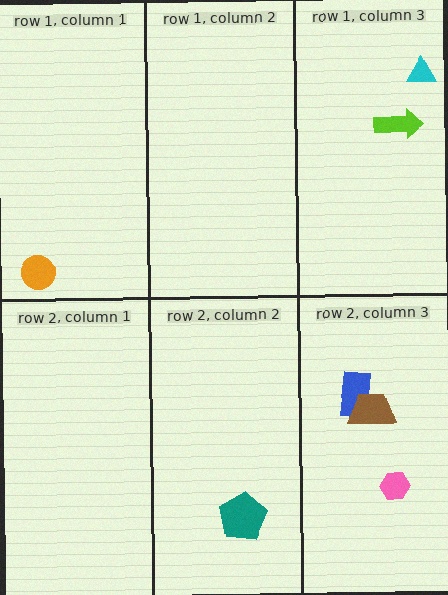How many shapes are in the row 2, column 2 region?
1.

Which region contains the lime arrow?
The row 1, column 3 region.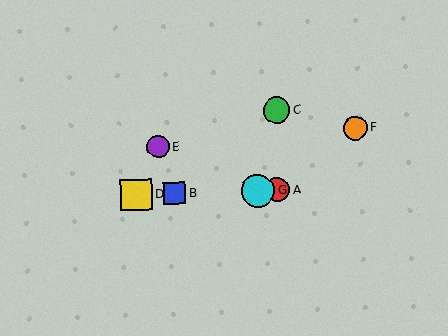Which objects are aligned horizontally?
Objects A, B, D, G are aligned horizontally.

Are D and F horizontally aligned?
No, D is at y≈195 and F is at y≈128.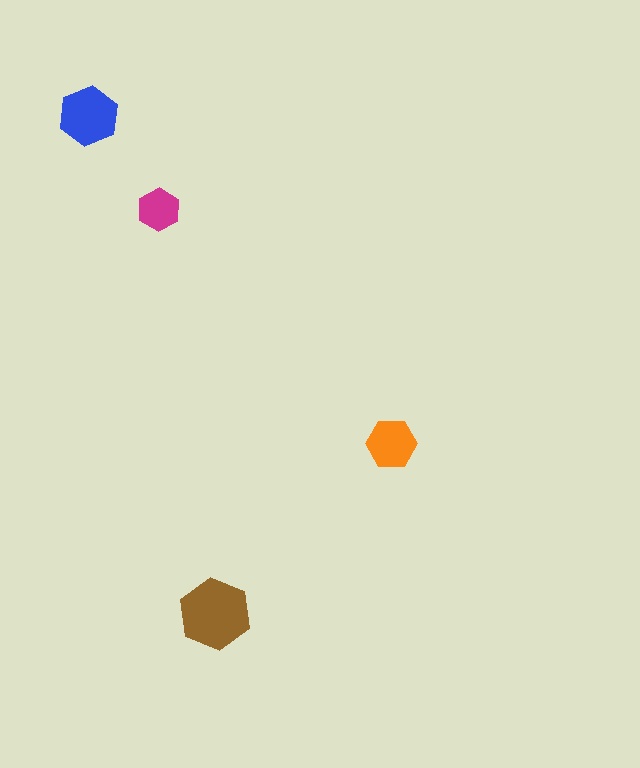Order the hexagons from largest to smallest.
the brown one, the blue one, the orange one, the magenta one.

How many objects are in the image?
There are 4 objects in the image.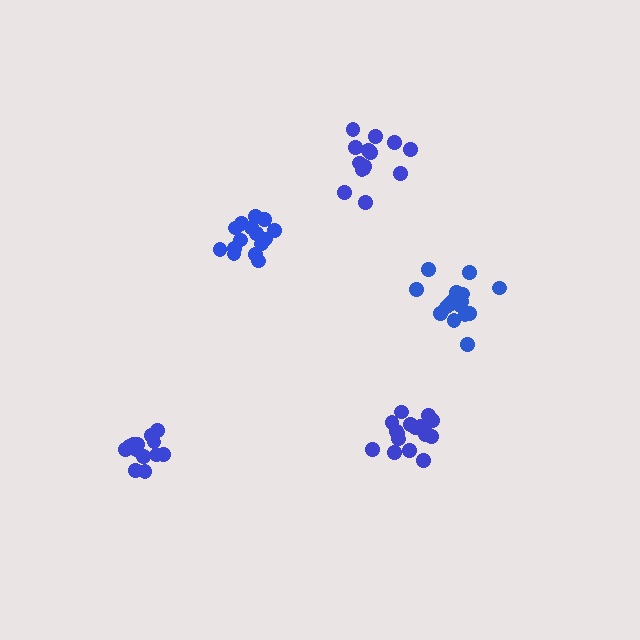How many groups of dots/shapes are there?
There are 5 groups.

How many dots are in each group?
Group 1: 16 dots, Group 2: 17 dots, Group 3: 13 dots, Group 4: 16 dots, Group 5: 14 dots (76 total).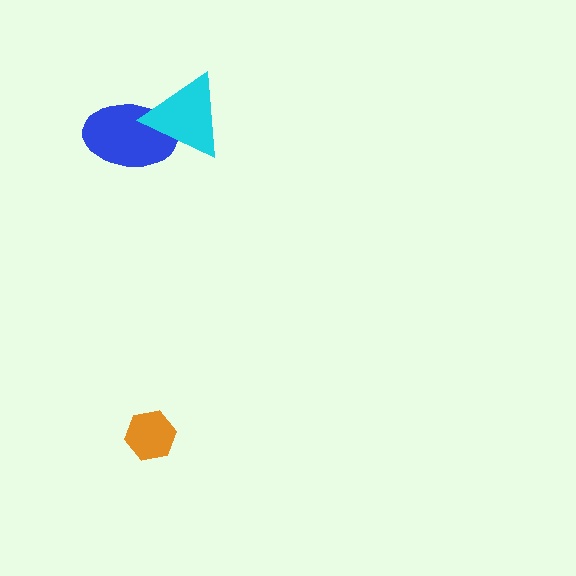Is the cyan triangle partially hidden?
No, no other shape covers it.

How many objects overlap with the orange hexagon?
0 objects overlap with the orange hexagon.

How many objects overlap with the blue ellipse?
1 object overlaps with the blue ellipse.